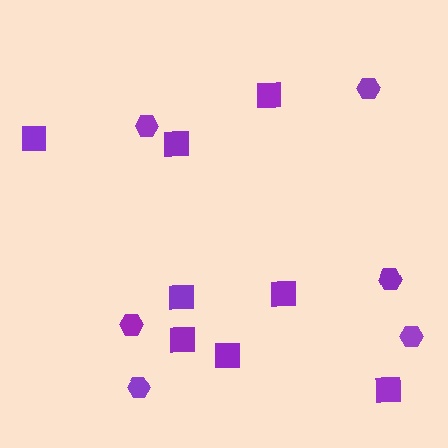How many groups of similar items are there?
There are 2 groups: one group of hexagons (6) and one group of squares (8).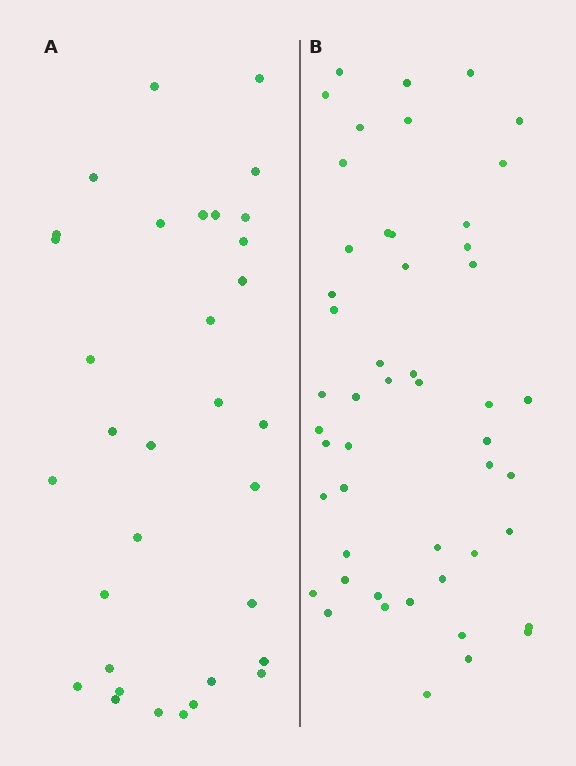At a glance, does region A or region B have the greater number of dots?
Region B (the right region) has more dots.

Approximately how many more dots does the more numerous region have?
Region B has approximately 15 more dots than region A.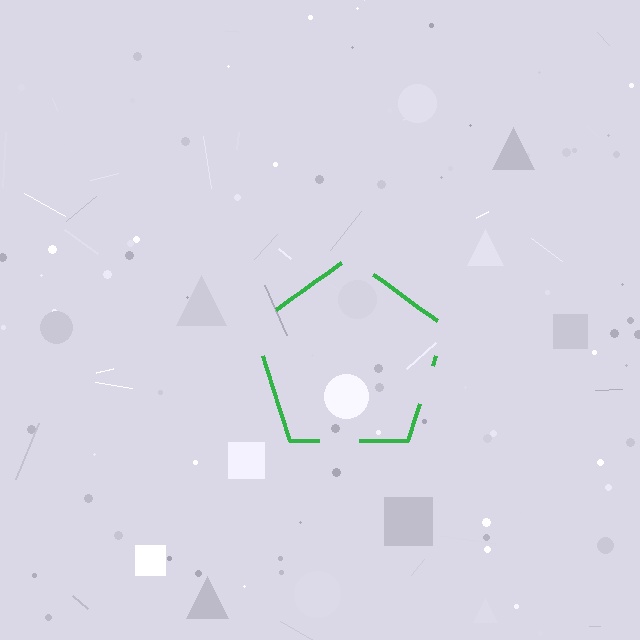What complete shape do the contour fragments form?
The contour fragments form a pentagon.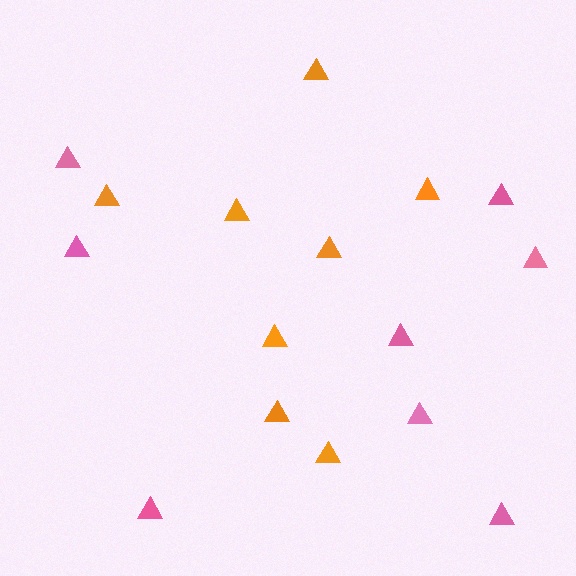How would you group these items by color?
There are 2 groups: one group of pink triangles (8) and one group of orange triangles (8).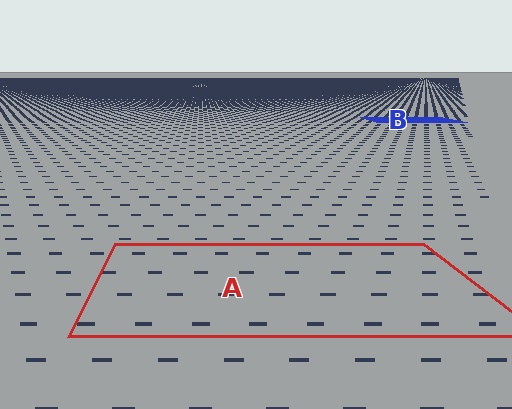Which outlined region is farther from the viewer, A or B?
Region B is farther from the viewer — the texture elements inside it appear smaller and more densely packed.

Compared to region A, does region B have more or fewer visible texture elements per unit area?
Region B has more texture elements per unit area — they are packed more densely because it is farther away.